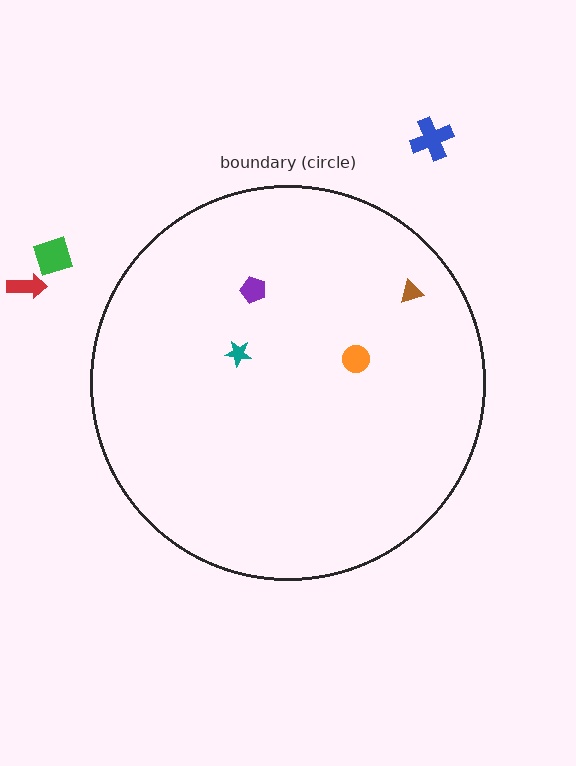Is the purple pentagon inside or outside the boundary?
Inside.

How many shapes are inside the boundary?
4 inside, 3 outside.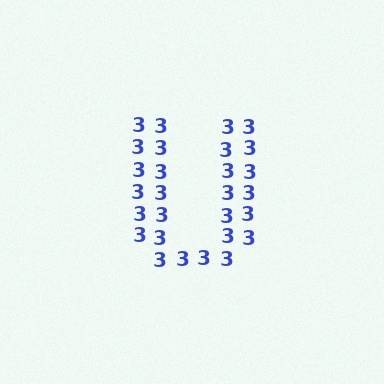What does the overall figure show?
The overall figure shows the letter U.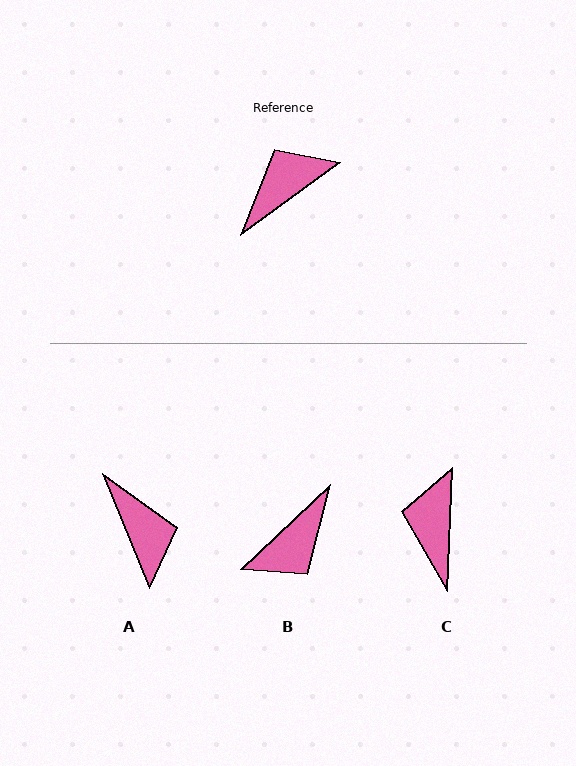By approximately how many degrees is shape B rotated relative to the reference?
Approximately 173 degrees clockwise.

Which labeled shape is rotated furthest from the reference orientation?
B, about 173 degrees away.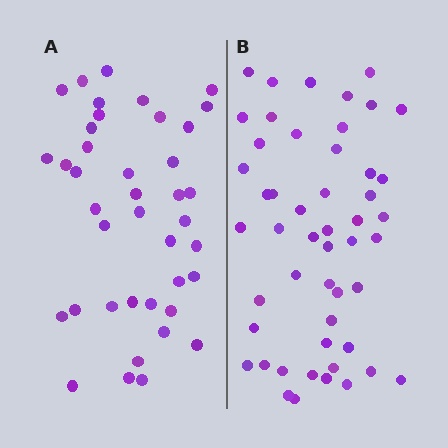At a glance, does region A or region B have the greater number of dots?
Region B (the right region) has more dots.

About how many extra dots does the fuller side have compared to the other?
Region B has roughly 10 or so more dots than region A.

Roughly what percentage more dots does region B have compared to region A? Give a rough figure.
About 25% more.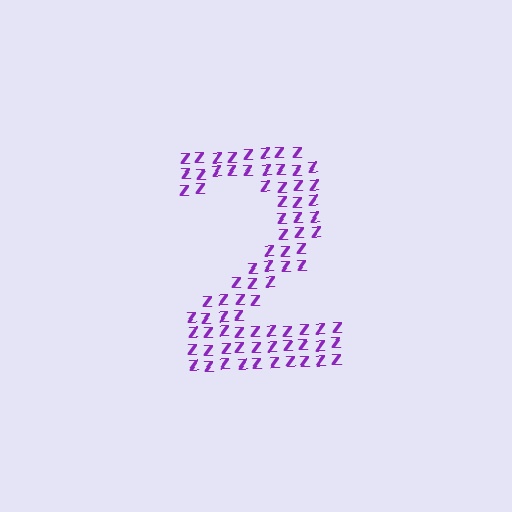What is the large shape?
The large shape is the digit 2.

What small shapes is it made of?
It is made of small letter Z's.